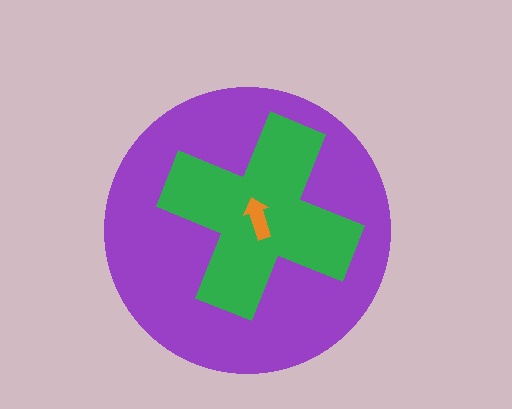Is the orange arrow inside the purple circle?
Yes.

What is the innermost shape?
The orange arrow.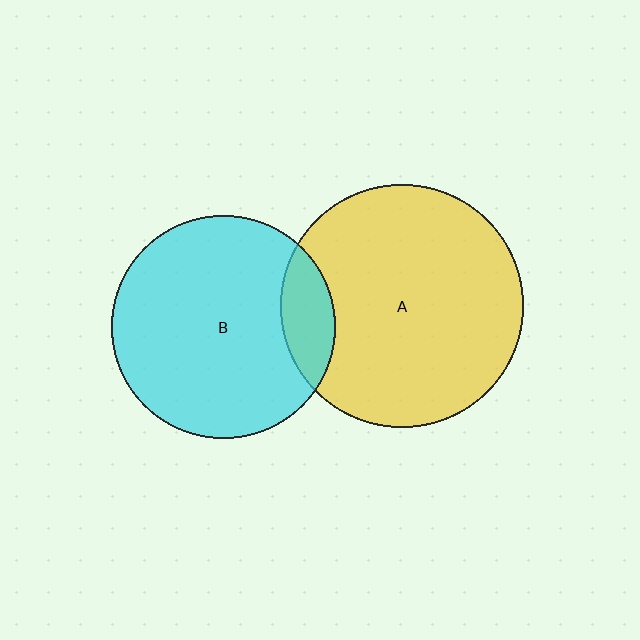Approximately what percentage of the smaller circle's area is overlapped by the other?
Approximately 15%.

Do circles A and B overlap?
Yes.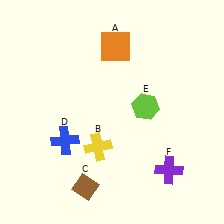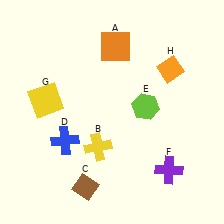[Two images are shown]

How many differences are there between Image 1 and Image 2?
There are 2 differences between the two images.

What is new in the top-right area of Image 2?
An orange diamond (H) was added in the top-right area of Image 2.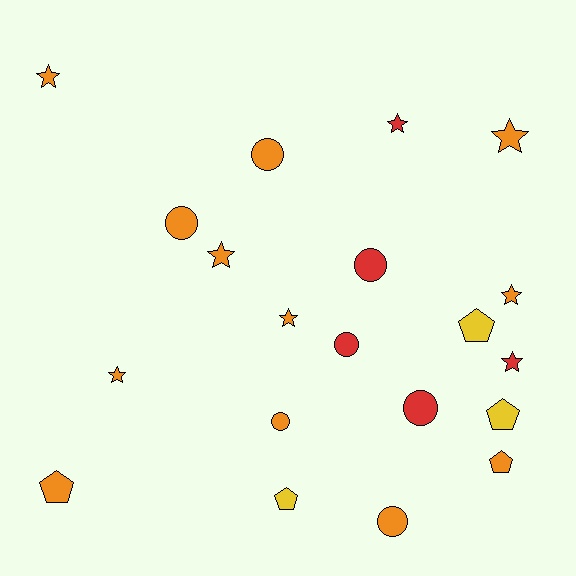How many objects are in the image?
There are 20 objects.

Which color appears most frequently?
Orange, with 12 objects.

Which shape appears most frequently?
Star, with 8 objects.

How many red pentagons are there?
There are no red pentagons.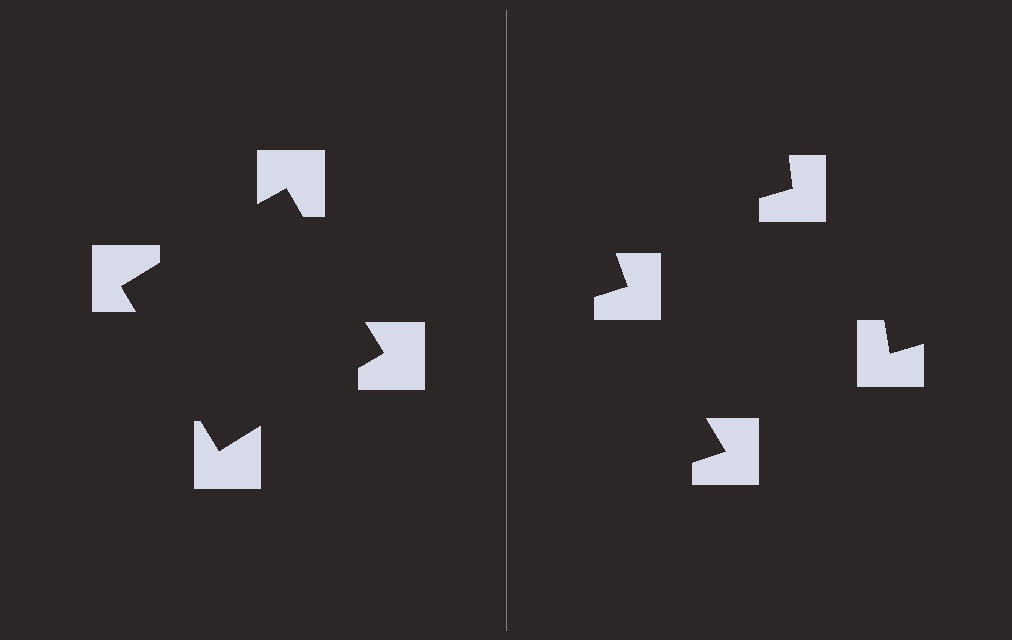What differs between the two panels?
The notched squares are positioned identically on both sides; only the wedge orientations differ. On the left they align to a square; on the right they are misaligned.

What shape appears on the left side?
An illusory square.